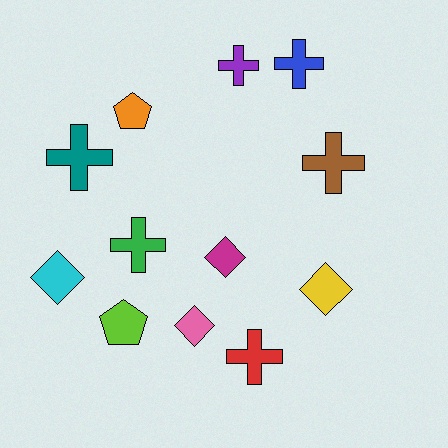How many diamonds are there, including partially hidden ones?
There are 4 diamonds.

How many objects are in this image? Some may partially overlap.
There are 12 objects.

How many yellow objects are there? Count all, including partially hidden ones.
There is 1 yellow object.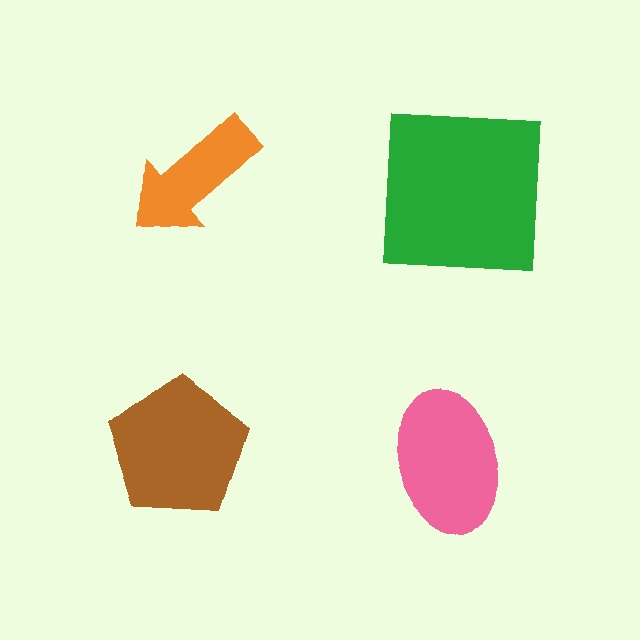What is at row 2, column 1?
A brown pentagon.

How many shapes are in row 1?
2 shapes.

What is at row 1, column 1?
An orange arrow.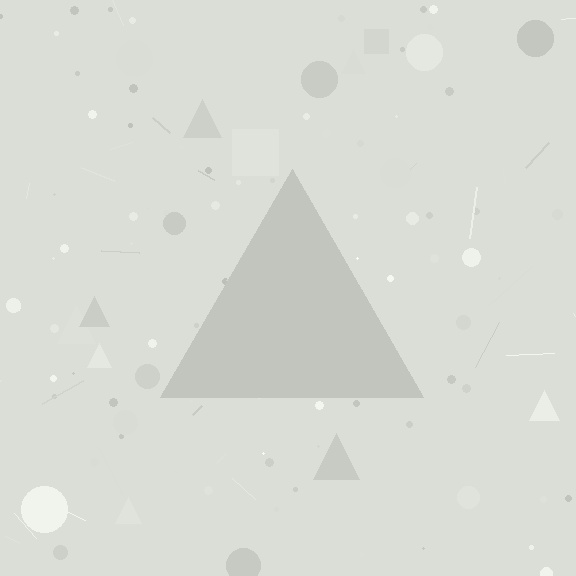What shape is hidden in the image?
A triangle is hidden in the image.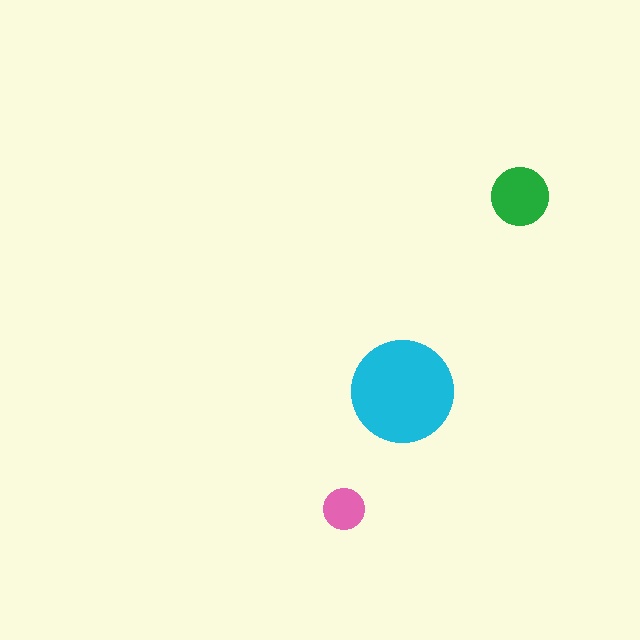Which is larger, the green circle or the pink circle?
The green one.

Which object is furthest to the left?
The pink circle is leftmost.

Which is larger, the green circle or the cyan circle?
The cyan one.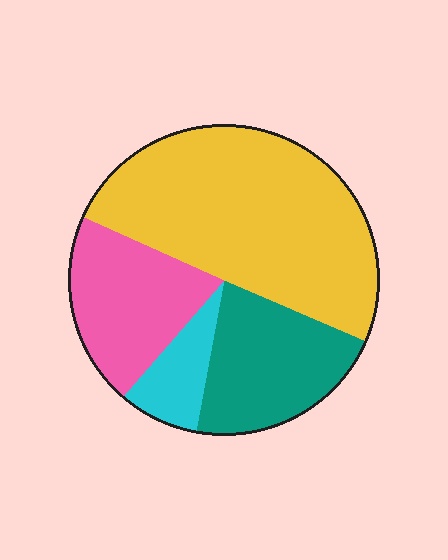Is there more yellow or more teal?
Yellow.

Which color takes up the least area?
Cyan, at roughly 10%.